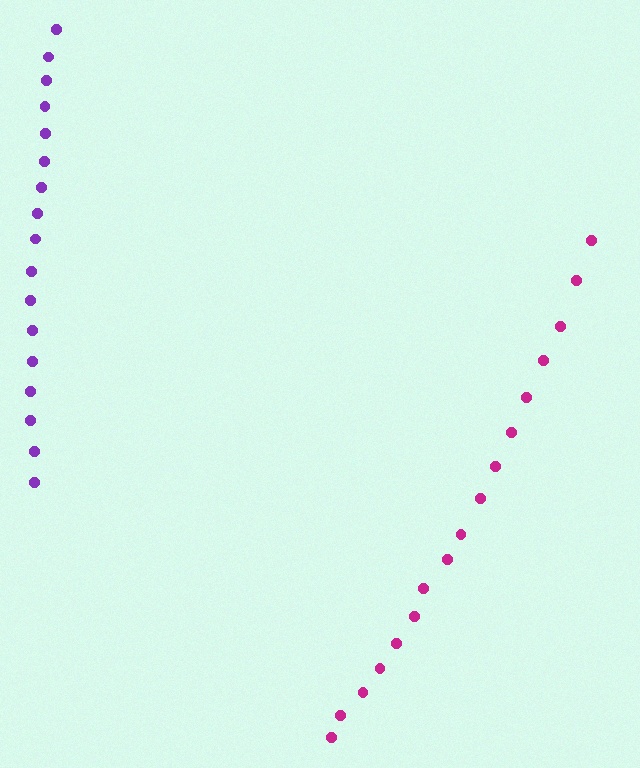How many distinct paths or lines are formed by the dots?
There are 2 distinct paths.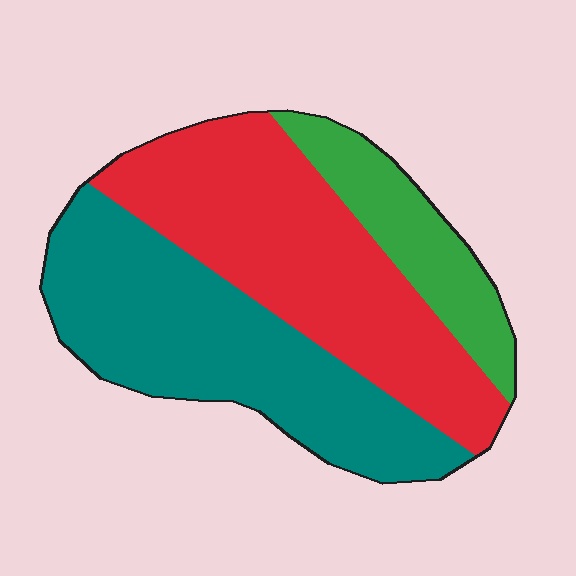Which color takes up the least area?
Green, at roughly 15%.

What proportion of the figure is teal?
Teal covers around 40% of the figure.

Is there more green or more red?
Red.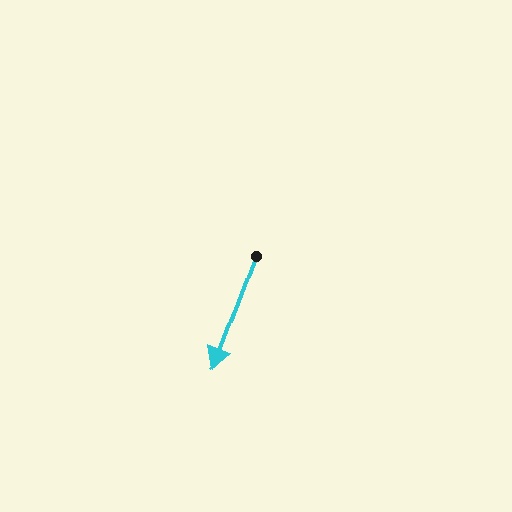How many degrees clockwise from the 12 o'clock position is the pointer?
Approximately 201 degrees.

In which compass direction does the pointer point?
South.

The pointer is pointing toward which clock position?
Roughly 7 o'clock.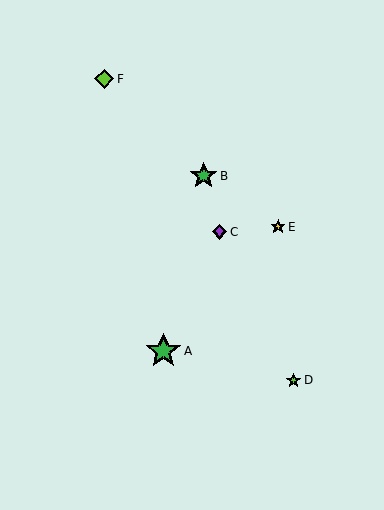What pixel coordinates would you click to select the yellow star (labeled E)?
Click at (278, 227) to select the yellow star E.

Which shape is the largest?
The green star (labeled A) is the largest.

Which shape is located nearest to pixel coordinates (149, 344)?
The green star (labeled A) at (163, 351) is nearest to that location.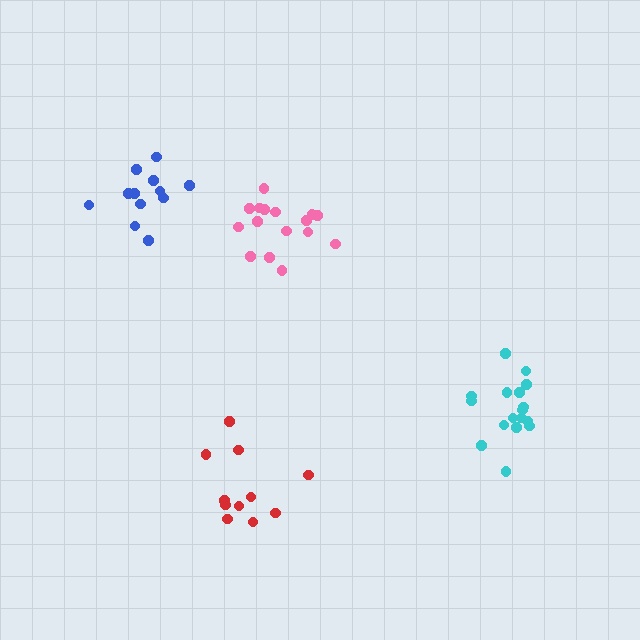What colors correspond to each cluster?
The clusters are colored: pink, cyan, red, blue.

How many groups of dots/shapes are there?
There are 4 groups.